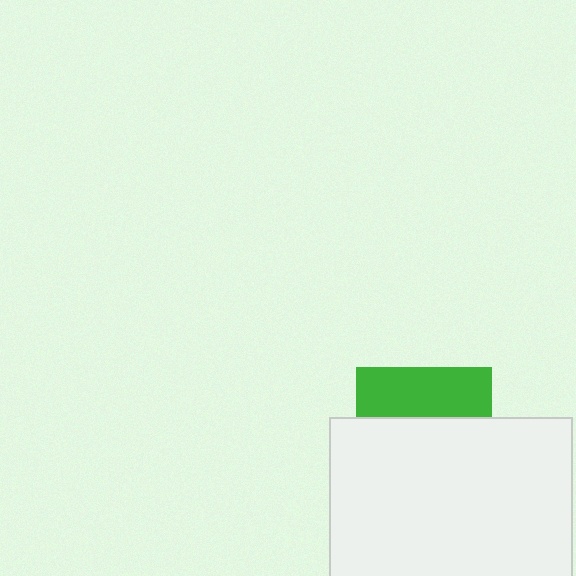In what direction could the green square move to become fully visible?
The green square could move up. That would shift it out from behind the white rectangle entirely.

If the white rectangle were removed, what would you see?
You would see the complete green square.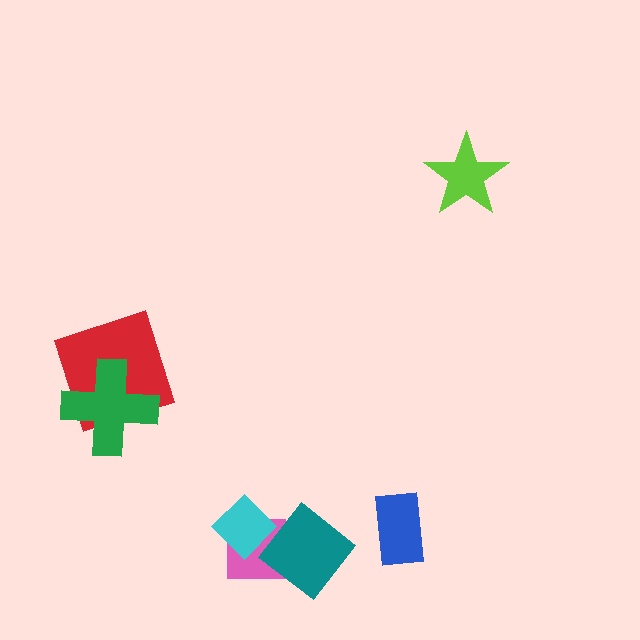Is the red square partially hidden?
Yes, it is partially covered by another shape.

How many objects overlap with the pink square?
2 objects overlap with the pink square.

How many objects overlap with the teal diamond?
2 objects overlap with the teal diamond.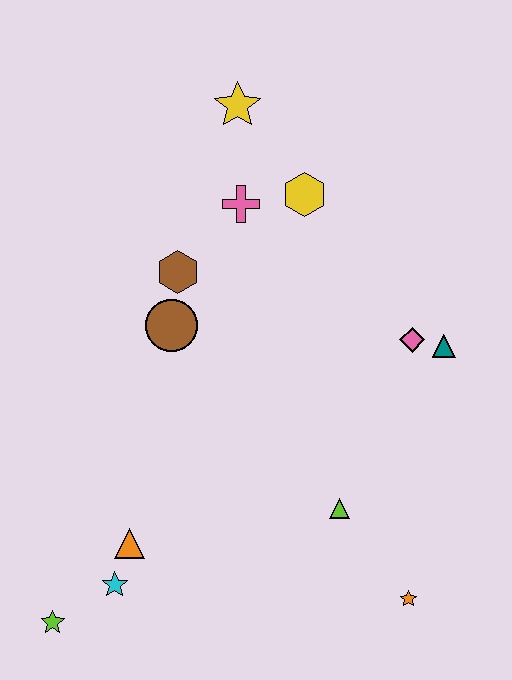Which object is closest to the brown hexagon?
The brown circle is closest to the brown hexagon.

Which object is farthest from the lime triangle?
The yellow star is farthest from the lime triangle.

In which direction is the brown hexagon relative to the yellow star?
The brown hexagon is below the yellow star.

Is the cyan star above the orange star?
Yes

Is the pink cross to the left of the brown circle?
No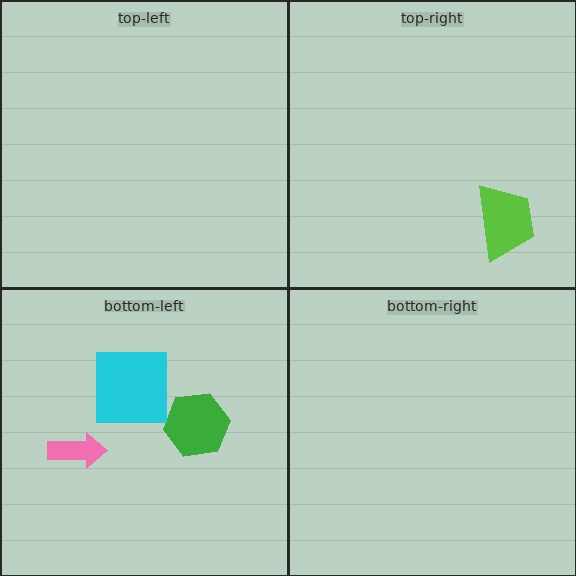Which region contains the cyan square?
The bottom-left region.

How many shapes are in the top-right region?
1.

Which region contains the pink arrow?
The bottom-left region.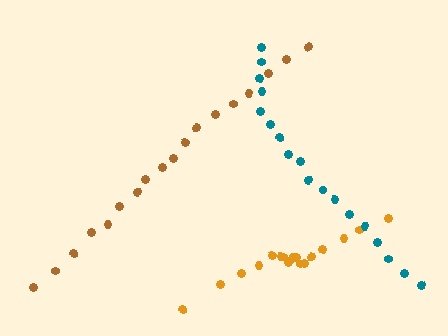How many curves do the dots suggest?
There are 3 distinct paths.